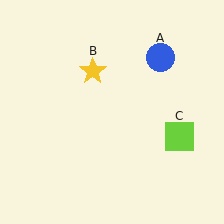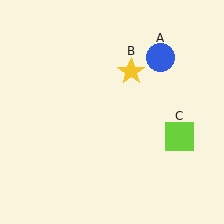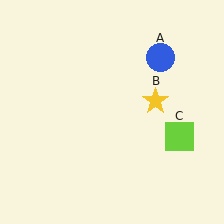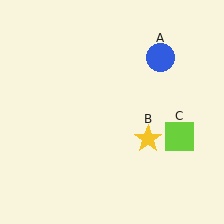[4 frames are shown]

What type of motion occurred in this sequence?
The yellow star (object B) rotated clockwise around the center of the scene.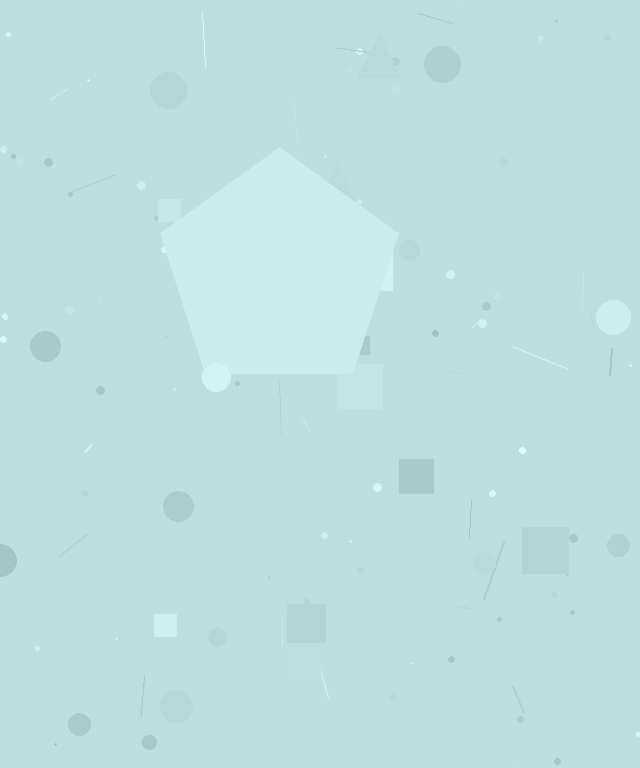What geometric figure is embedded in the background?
A pentagon is embedded in the background.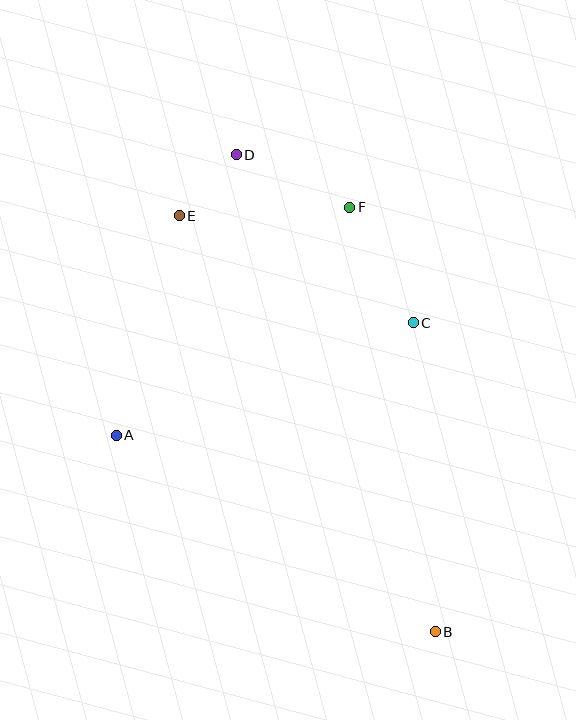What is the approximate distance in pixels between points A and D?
The distance between A and D is approximately 305 pixels.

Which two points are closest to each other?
Points D and E are closest to each other.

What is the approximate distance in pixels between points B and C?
The distance between B and C is approximately 310 pixels.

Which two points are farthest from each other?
Points B and D are farthest from each other.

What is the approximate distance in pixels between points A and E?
The distance between A and E is approximately 229 pixels.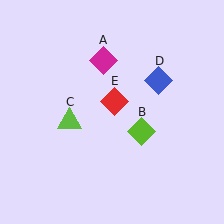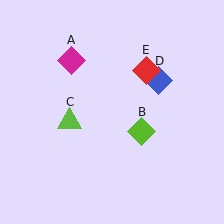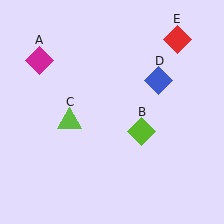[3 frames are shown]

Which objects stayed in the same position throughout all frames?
Lime diamond (object B) and lime triangle (object C) and blue diamond (object D) remained stationary.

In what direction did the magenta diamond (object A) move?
The magenta diamond (object A) moved left.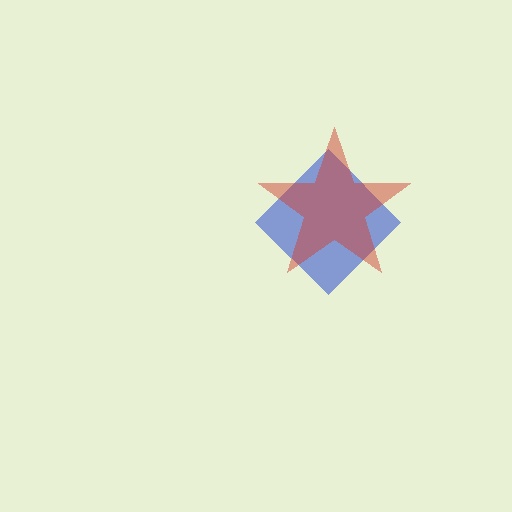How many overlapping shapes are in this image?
There are 2 overlapping shapes in the image.